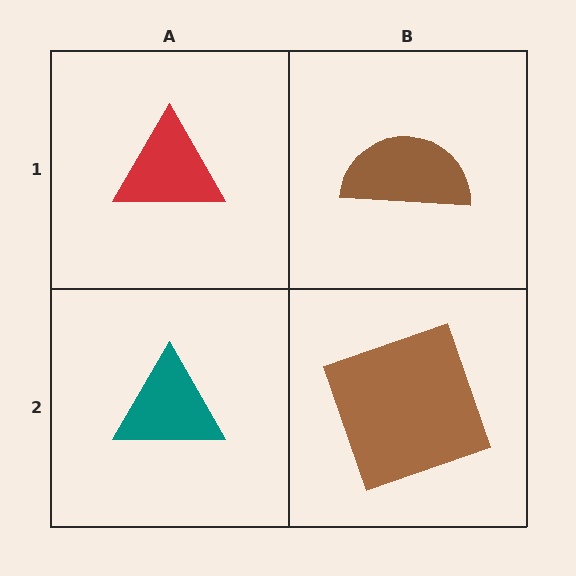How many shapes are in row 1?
2 shapes.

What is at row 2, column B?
A brown square.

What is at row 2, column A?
A teal triangle.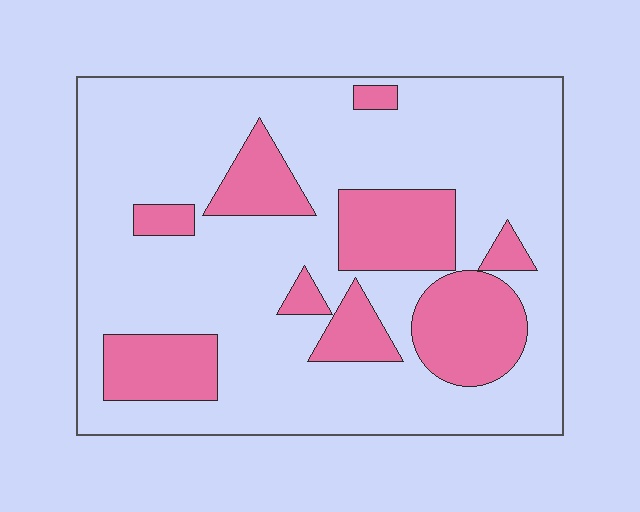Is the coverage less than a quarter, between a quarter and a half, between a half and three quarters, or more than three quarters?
Between a quarter and a half.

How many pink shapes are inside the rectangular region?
9.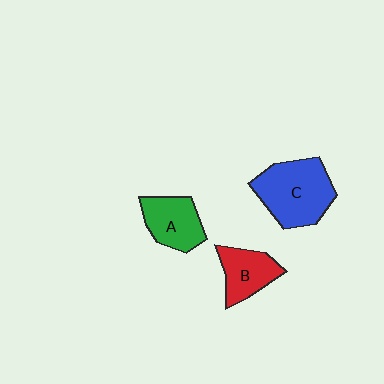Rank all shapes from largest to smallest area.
From largest to smallest: C (blue), A (green), B (red).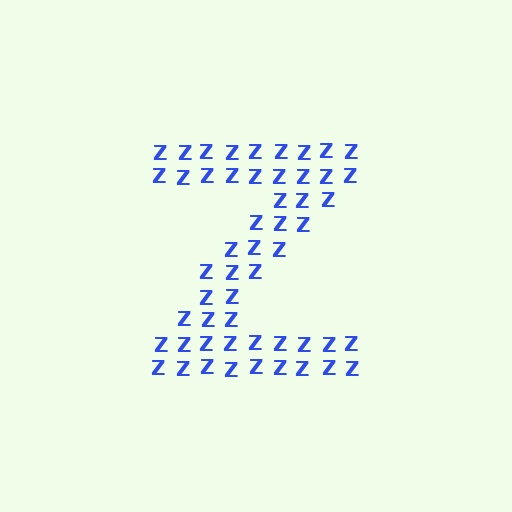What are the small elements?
The small elements are letter Z's.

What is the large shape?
The large shape is the letter Z.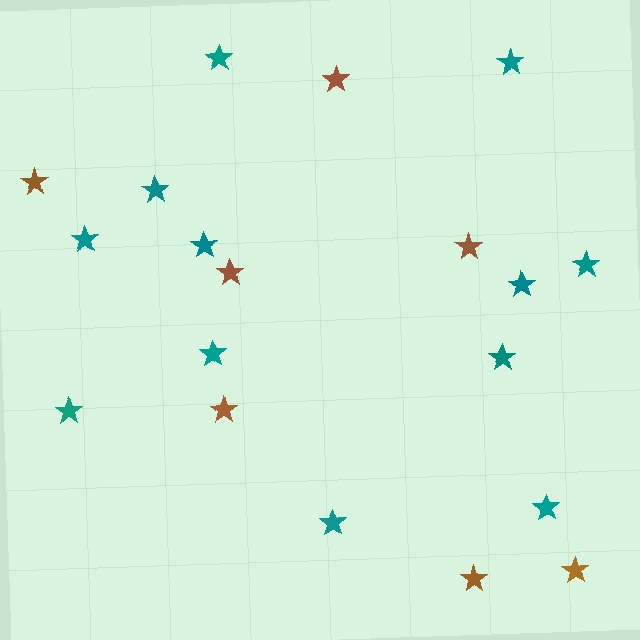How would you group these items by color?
There are 2 groups: one group of brown stars (7) and one group of teal stars (12).